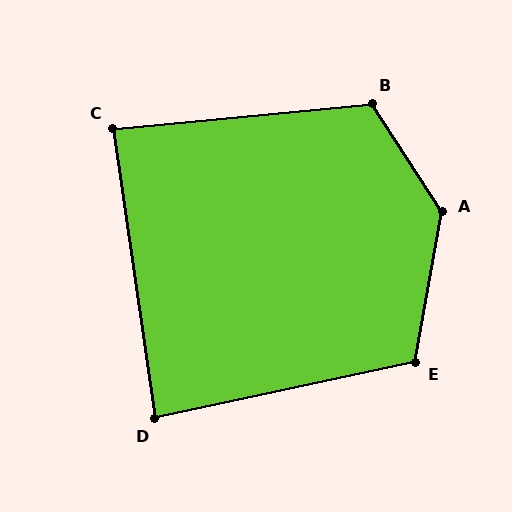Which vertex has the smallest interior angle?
D, at approximately 86 degrees.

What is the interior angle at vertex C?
Approximately 87 degrees (approximately right).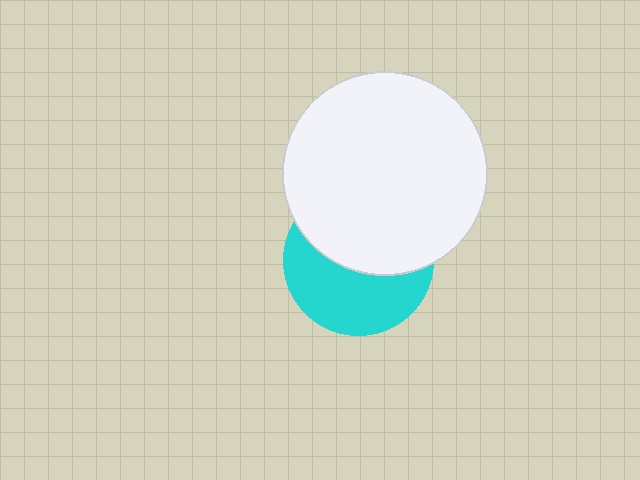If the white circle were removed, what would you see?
You would see the complete cyan circle.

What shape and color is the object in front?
The object in front is a white circle.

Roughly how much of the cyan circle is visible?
About half of it is visible (roughly 49%).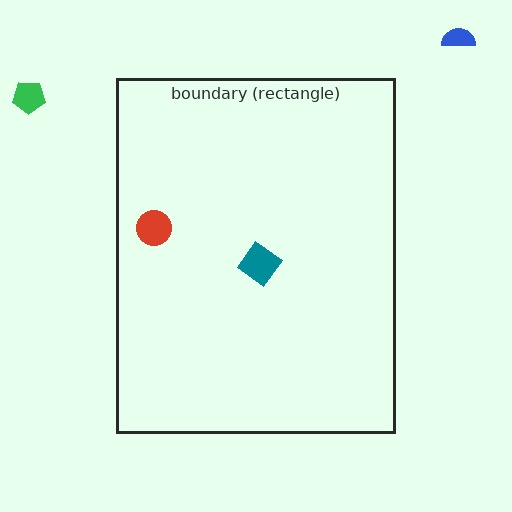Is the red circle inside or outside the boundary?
Inside.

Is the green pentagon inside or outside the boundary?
Outside.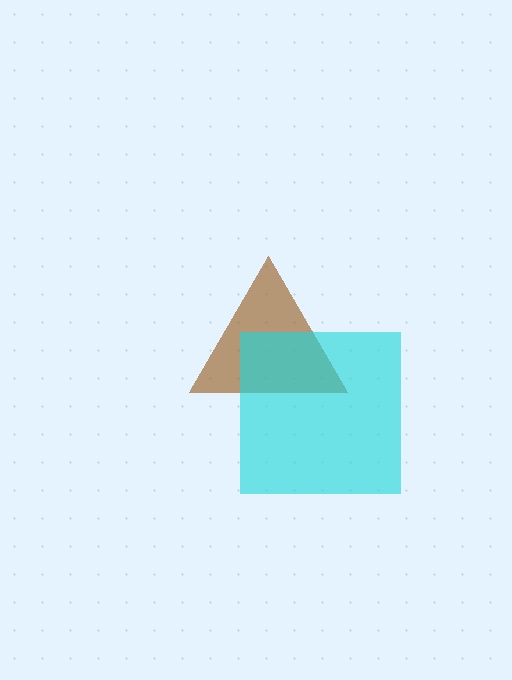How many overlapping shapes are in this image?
There are 2 overlapping shapes in the image.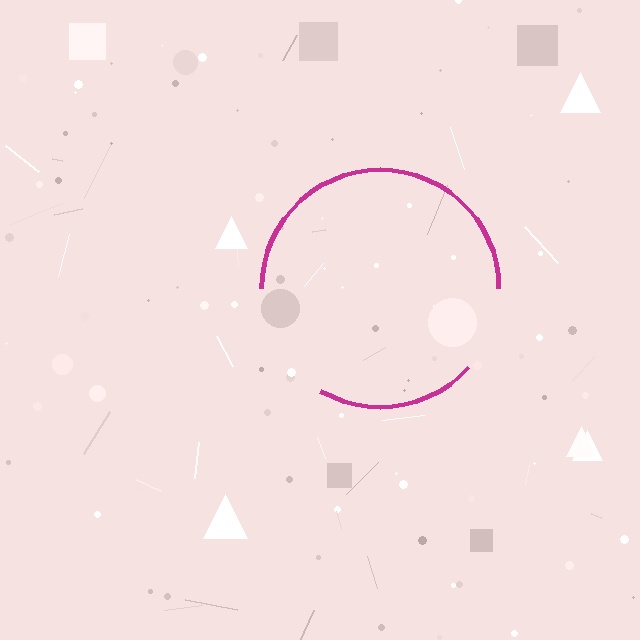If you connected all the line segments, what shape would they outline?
They would outline a circle.